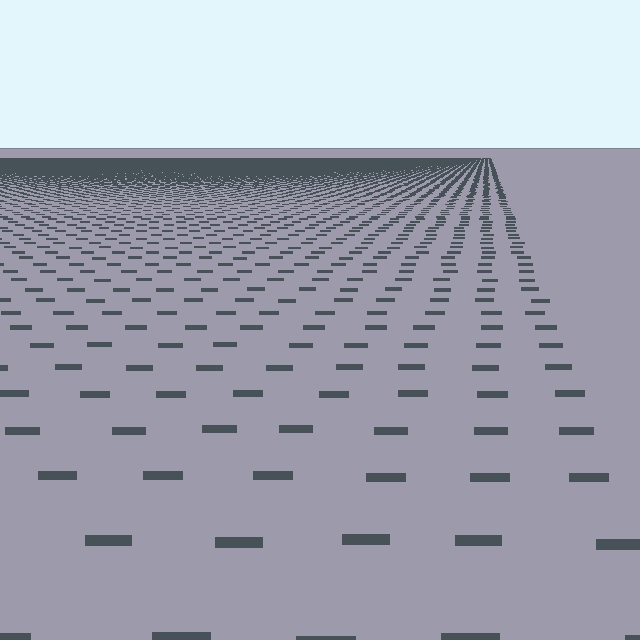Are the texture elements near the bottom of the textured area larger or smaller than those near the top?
Larger. Near the bottom, elements are closer to the viewer and appear at a bigger on-screen size.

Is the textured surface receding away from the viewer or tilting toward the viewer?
The surface is receding away from the viewer. Texture elements get smaller and denser toward the top.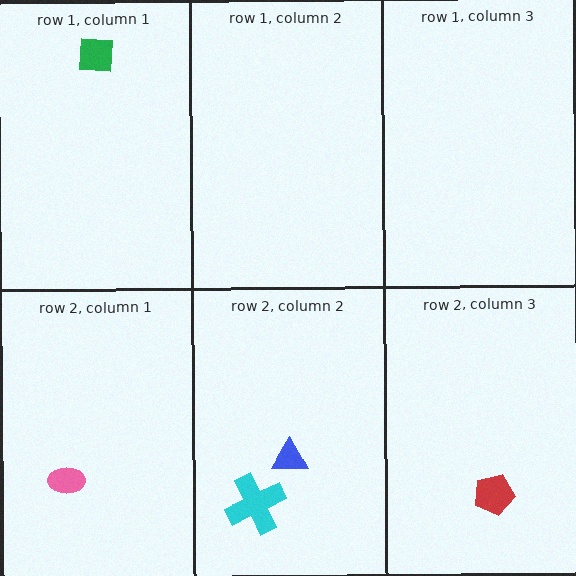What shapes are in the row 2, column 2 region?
The cyan cross, the blue triangle.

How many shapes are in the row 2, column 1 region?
1.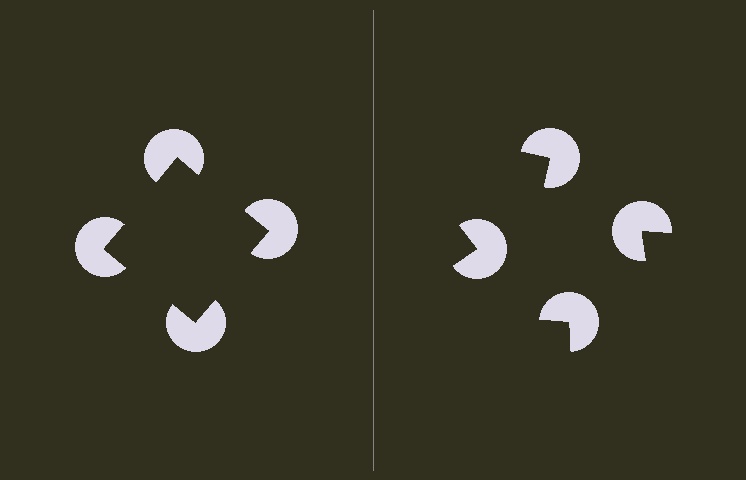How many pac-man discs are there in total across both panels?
8 — 4 on each side.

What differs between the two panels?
The pac-man discs are positioned identically on both sides; only the wedge orientations differ. On the left they align to a square; on the right they are misaligned.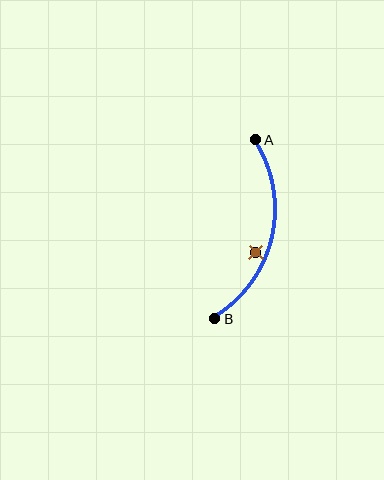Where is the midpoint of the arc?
The arc midpoint is the point on the curve farthest from the straight line joining A and B. It sits to the right of that line.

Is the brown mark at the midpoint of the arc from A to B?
No — the brown mark does not lie on the arc at all. It sits slightly inside the curve.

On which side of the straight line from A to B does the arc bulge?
The arc bulges to the right of the straight line connecting A and B.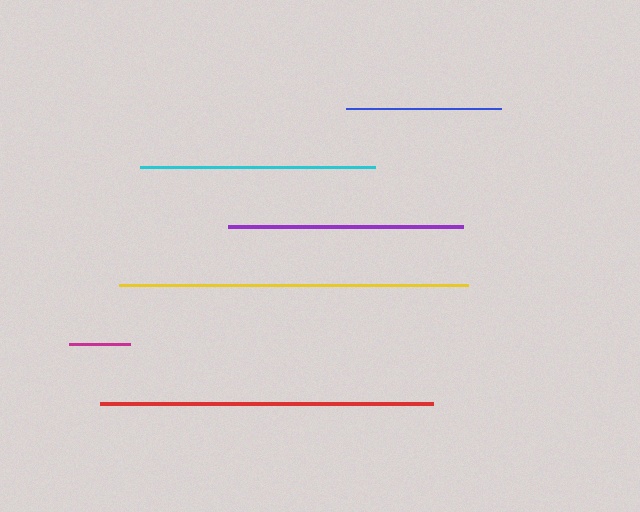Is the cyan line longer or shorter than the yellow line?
The yellow line is longer than the cyan line.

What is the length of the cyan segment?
The cyan segment is approximately 236 pixels long.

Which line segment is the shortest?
The magenta line is the shortest at approximately 60 pixels.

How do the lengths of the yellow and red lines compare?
The yellow and red lines are approximately the same length.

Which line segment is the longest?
The yellow line is the longest at approximately 349 pixels.